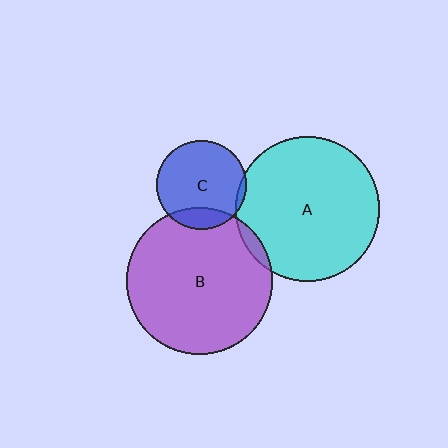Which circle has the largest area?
Circle B (purple).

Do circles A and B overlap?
Yes.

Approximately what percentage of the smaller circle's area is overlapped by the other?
Approximately 5%.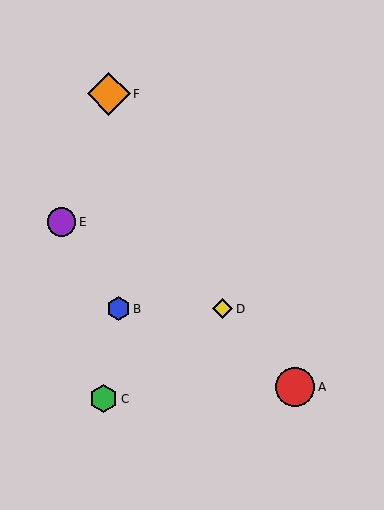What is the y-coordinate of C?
Object C is at y≈399.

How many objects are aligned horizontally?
2 objects (B, D) are aligned horizontally.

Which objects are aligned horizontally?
Objects B, D are aligned horizontally.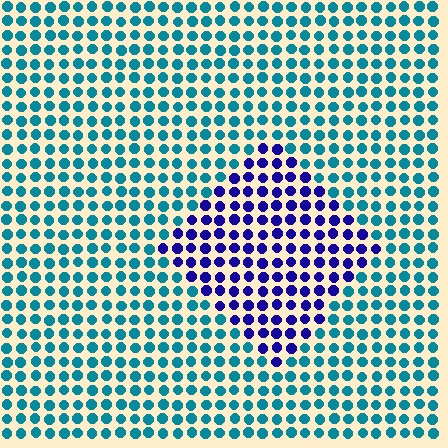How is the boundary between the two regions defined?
The boundary is defined purely by a slight shift in hue (about 59 degrees). Spacing, size, and orientation are identical on both sides.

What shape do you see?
I see a diamond.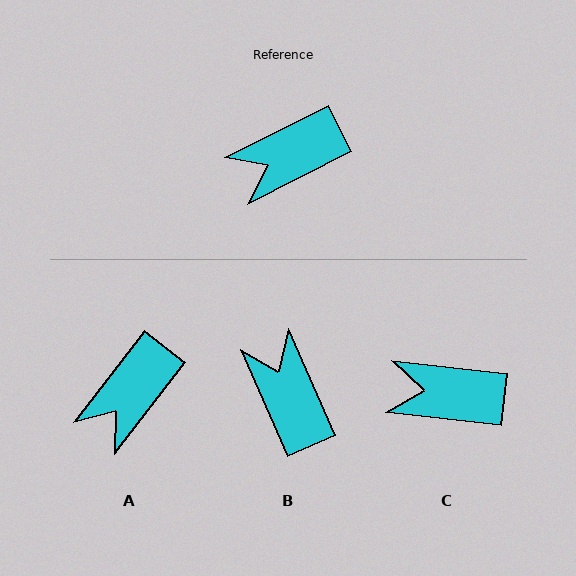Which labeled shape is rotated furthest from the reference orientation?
B, about 93 degrees away.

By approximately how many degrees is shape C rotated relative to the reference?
Approximately 33 degrees clockwise.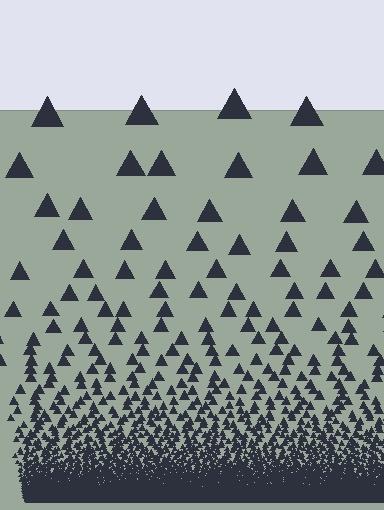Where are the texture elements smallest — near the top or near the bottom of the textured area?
Near the bottom.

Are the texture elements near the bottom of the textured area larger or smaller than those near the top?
Smaller. The gradient is inverted — elements near the bottom are smaller and denser.